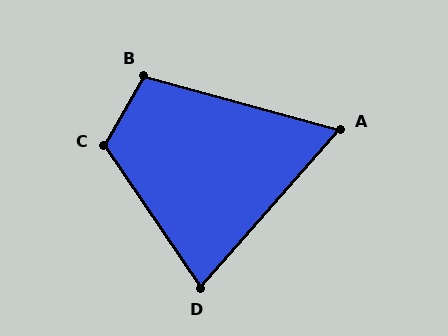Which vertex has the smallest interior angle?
A, at approximately 64 degrees.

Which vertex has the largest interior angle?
C, at approximately 116 degrees.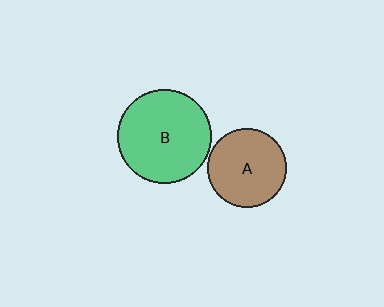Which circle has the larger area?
Circle B (green).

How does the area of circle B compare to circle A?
Approximately 1.4 times.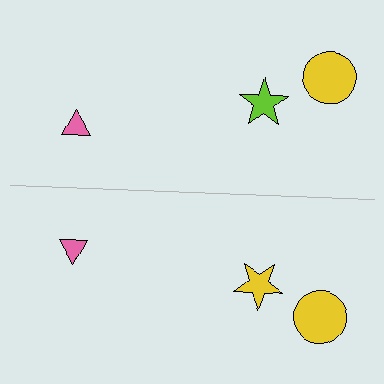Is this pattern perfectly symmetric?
No, the pattern is not perfectly symmetric. The yellow star on the bottom side breaks the symmetry — its mirror counterpart is lime.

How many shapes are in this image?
There are 6 shapes in this image.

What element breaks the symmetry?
The yellow star on the bottom side breaks the symmetry — its mirror counterpart is lime.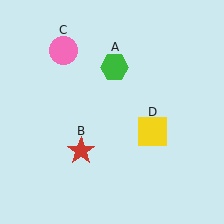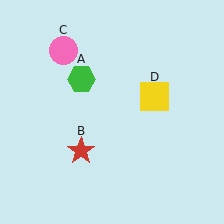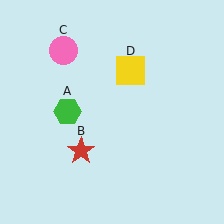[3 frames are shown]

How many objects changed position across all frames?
2 objects changed position: green hexagon (object A), yellow square (object D).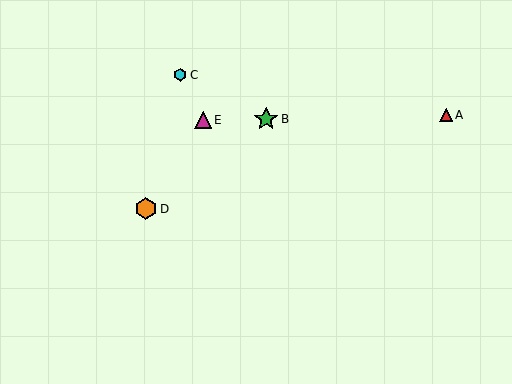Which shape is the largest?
The green star (labeled B) is the largest.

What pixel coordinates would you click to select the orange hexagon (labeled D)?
Click at (146, 209) to select the orange hexagon D.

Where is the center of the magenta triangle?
The center of the magenta triangle is at (203, 120).